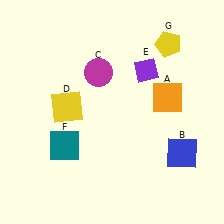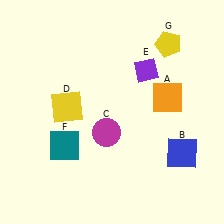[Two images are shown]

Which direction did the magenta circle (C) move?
The magenta circle (C) moved down.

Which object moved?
The magenta circle (C) moved down.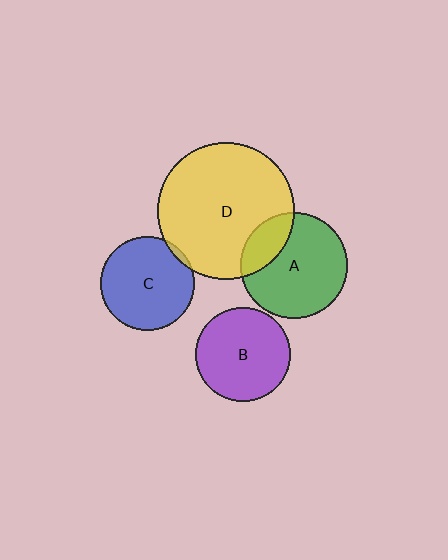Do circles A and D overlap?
Yes.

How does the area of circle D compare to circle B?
Approximately 2.1 times.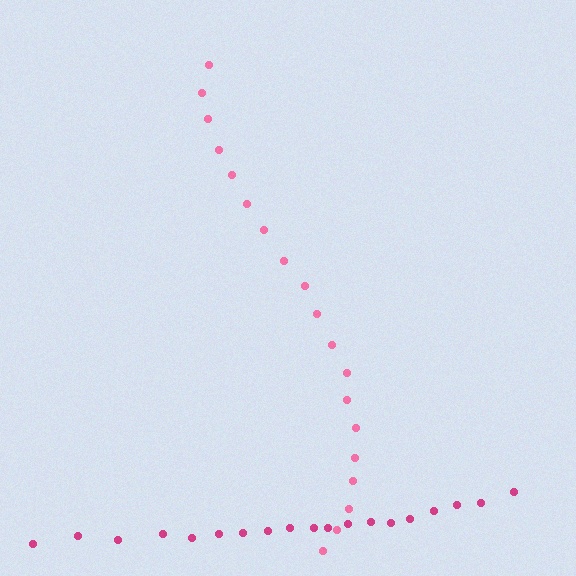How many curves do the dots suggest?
There are 2 distinct paths.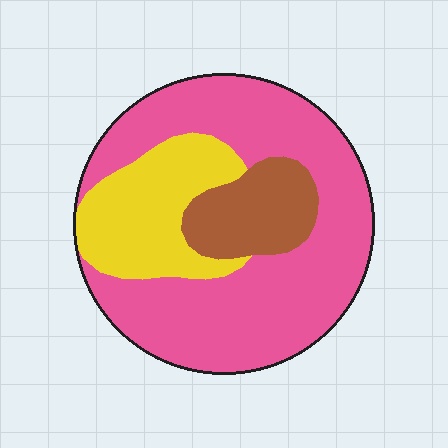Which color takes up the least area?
Brown, at roughly 15%.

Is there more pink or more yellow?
Pink.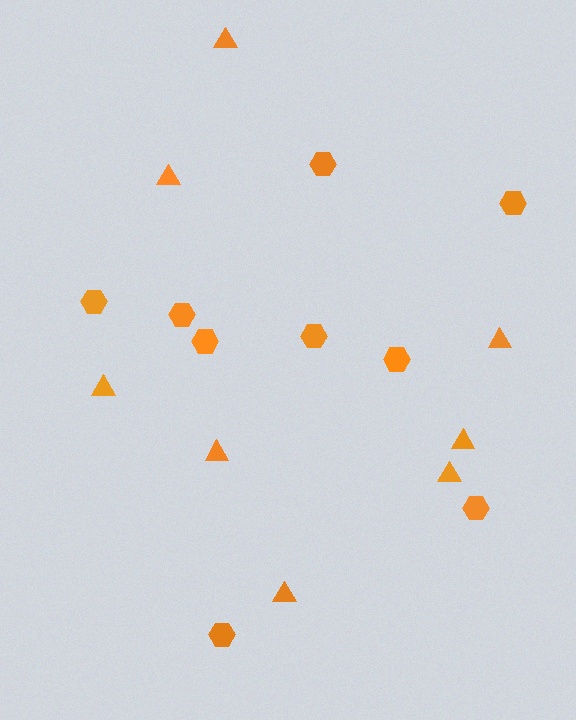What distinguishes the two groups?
There are 2 groups: one group of triangles (8) and one group of hexagons (9).